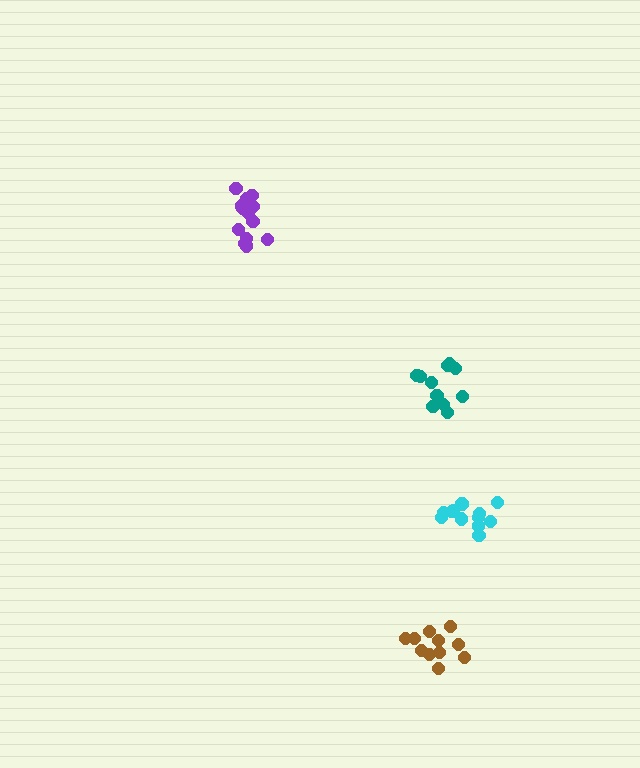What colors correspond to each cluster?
The clusters are colored: brown, teal, cyan, purple.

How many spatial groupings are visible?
There are 4 spatial groupings.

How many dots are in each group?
Group 1: 11 dots, Group 2: 11 dots, Group 3: 13 dots, Group 4: 13 dots (48 total).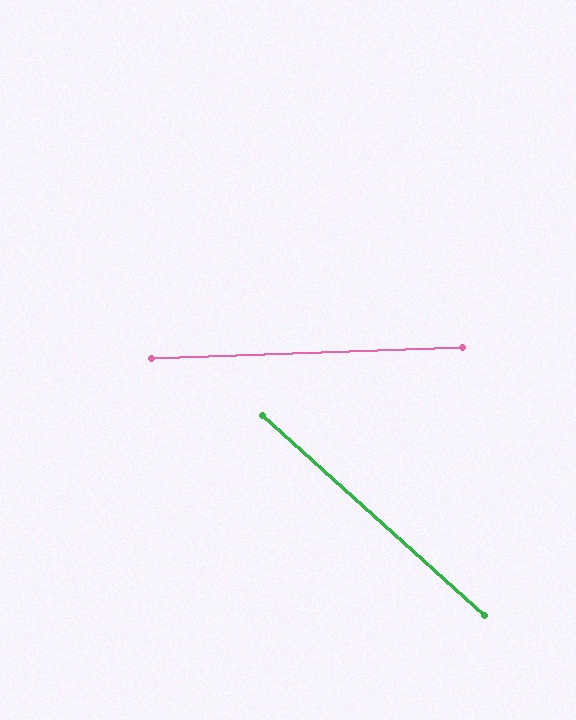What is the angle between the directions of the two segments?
Approximately 44 degrees.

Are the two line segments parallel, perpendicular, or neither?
Neither parallel nor perpendicular — they differ by about 44°.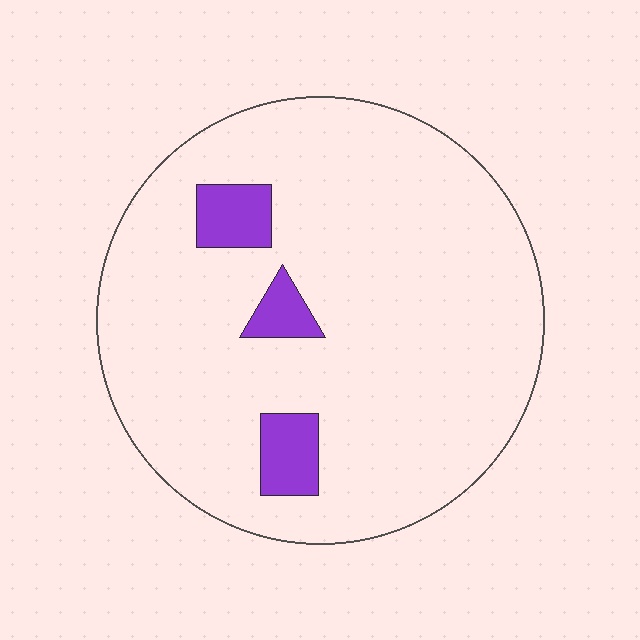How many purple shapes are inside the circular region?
3.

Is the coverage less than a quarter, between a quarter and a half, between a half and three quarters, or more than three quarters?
Less than a quarter.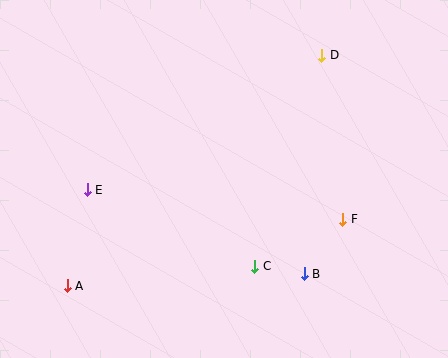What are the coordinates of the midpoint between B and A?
The midpoint between B and A is at (186, 280).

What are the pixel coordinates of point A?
Point A is at (67, 286).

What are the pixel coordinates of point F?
Point F is at (343, 219).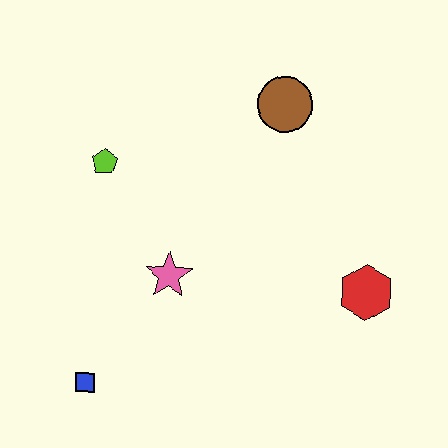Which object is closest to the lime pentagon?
The pink star is closest to the lime pentagon.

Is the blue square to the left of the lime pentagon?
Yes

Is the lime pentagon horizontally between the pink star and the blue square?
Yes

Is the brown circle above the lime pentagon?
Yes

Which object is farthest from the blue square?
The brown circle is farthest from the blue square.